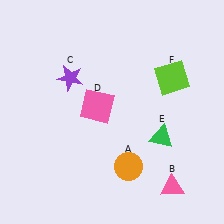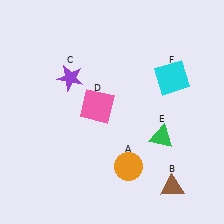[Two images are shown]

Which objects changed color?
B changed from pink to brown. F changed from lime to cyan.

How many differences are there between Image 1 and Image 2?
There are 2 differences between the two images.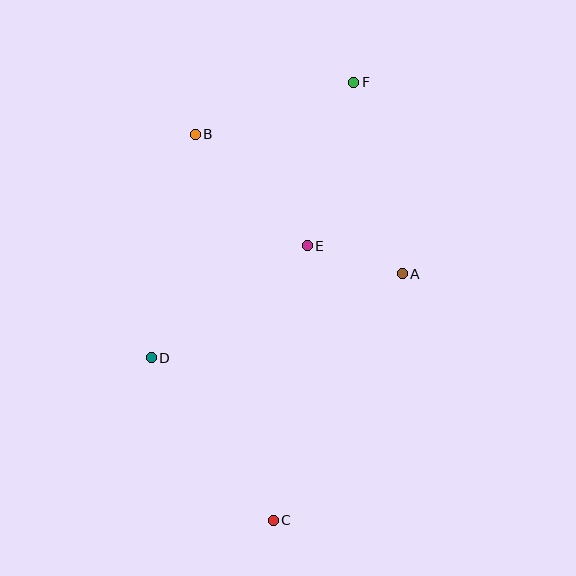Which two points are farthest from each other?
Points C and F are farthest from each other.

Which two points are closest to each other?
Points A and E are closest to each other.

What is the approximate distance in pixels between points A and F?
The distance between A and F is approximately 197 pixels.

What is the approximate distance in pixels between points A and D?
The distance between A and D is approximately 264 pixels.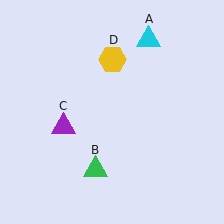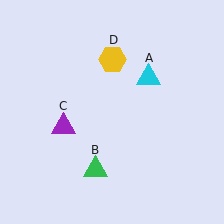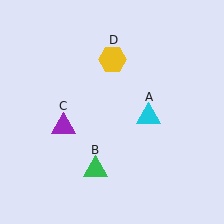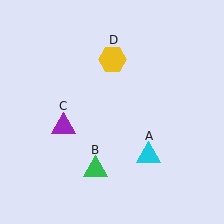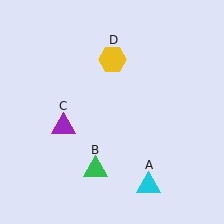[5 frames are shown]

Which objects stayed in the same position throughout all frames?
Green triangle (object B) and purple triangle (object C) and yellow hexagon (object D) remained stationary.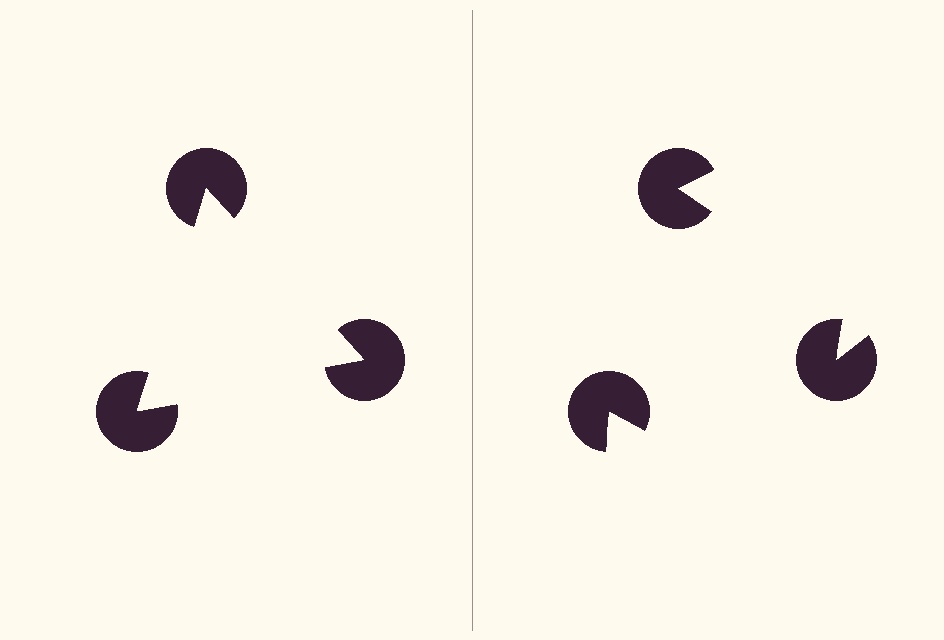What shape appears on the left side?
An illusory triangle.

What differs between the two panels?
The pac-man discs are positioned identically on both sides; only the wedge orientations differ. On the left they align to a triangle; on the right they are misaligned.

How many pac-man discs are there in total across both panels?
6 — 3 on each side.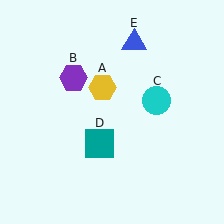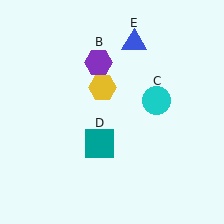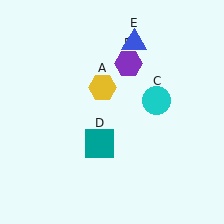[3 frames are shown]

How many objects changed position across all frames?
1 object changed position: purple hexagon (object B).